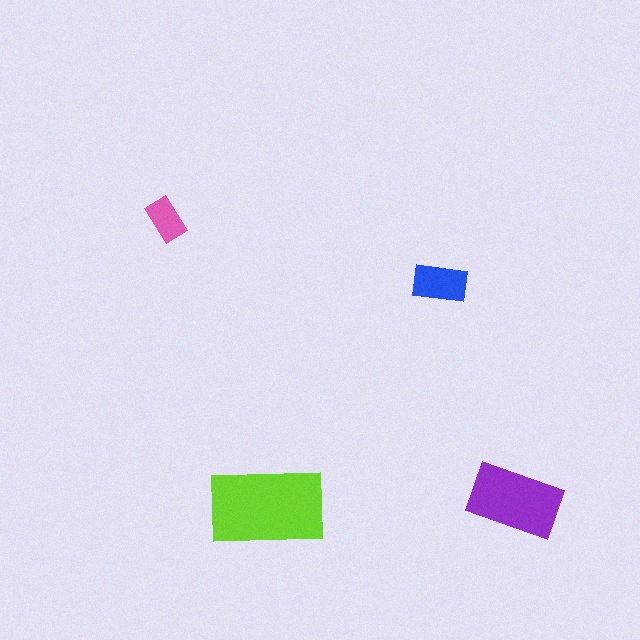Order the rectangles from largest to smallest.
the lime one, the purple one, the blue one, the pink one.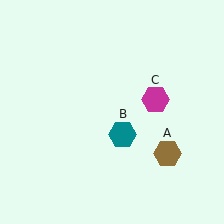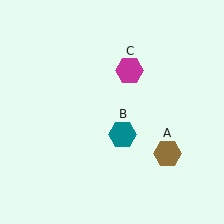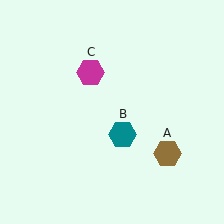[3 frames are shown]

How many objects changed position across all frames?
1 object changed position: magenta hexagon (object C).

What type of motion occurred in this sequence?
The magenta hexagon (object C) rotated counterclockwise around the center of the scene.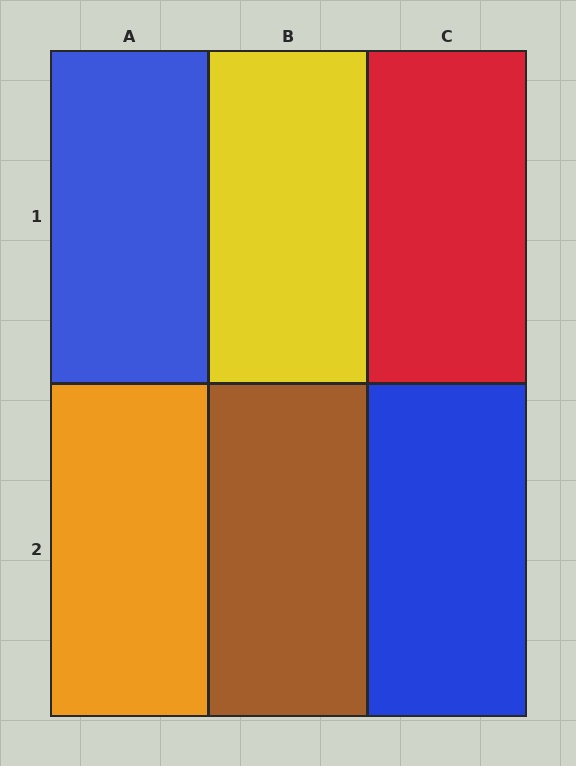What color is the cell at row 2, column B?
Brown.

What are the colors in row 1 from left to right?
Blue, yellow, red.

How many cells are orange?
1 cell is orange.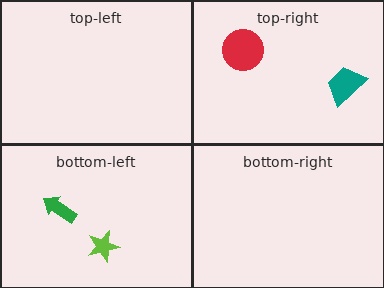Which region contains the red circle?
The top-right region.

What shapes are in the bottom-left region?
The lime star, the green arrow.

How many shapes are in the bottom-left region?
2.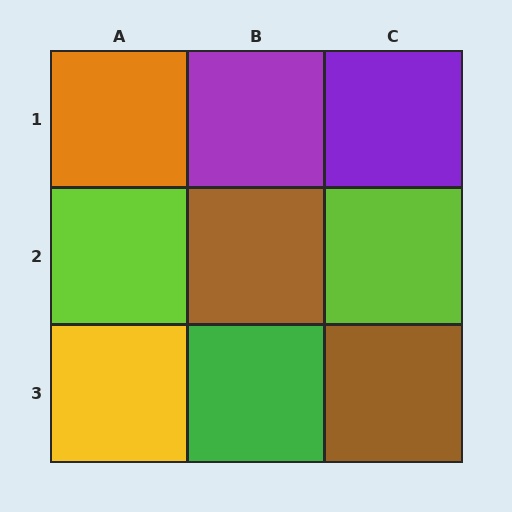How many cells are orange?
1 cell is orange.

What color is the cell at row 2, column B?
Brown.